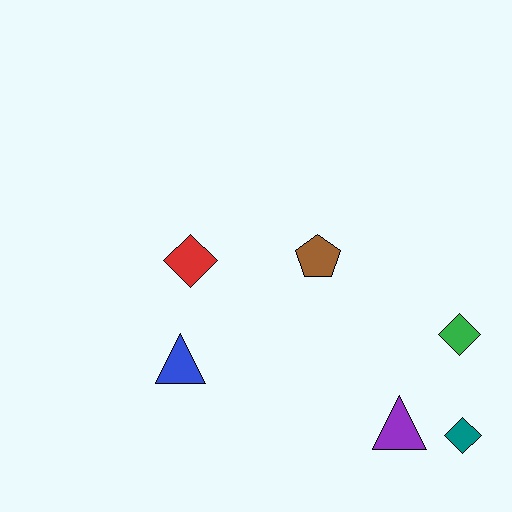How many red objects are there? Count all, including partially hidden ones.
There is 1 red object.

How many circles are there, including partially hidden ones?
There are no circles.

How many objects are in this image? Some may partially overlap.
There are 6 objects.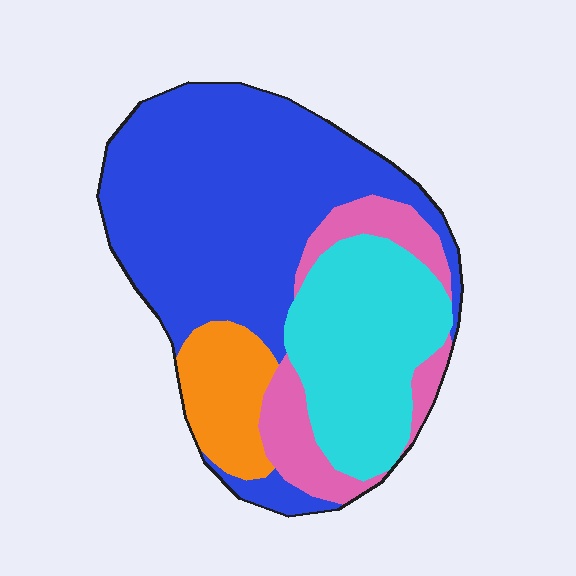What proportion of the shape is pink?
Pink takes up about one eighth (1/8) of the shape.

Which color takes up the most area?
Blue, at roughly 50%.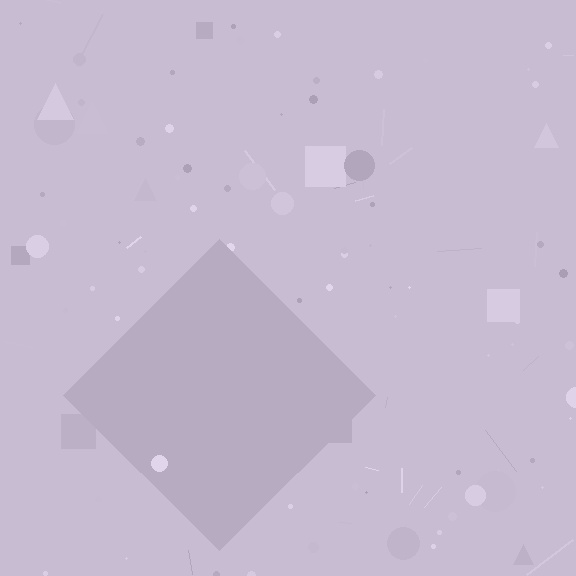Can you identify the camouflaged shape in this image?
The camouflaged shape is a diamond.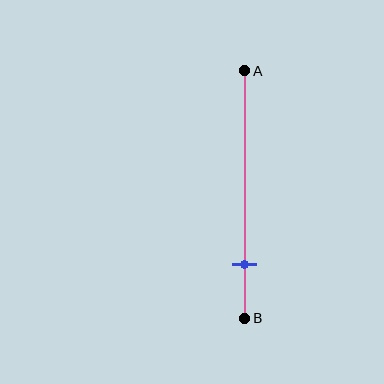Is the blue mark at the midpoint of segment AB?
No, the mark is at about 80% from A, not at the 50% midpoint.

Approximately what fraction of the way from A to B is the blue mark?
The blue mark is approximately 80% of the way from A to B.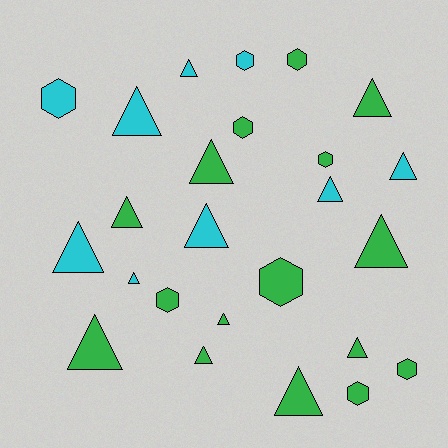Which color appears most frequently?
Green, with 16 objects.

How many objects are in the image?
There are 25 objects.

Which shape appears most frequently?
Triangle, with 16 objects.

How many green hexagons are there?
There are 7 green hexagons.